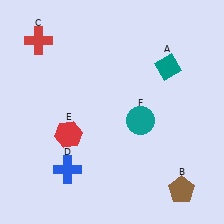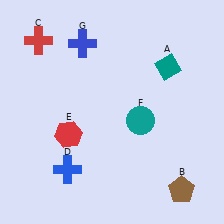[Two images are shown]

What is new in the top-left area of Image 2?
A blue cross (G) was added in the top-left area of Image 2.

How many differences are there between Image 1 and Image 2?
There is 1 difference between the two images.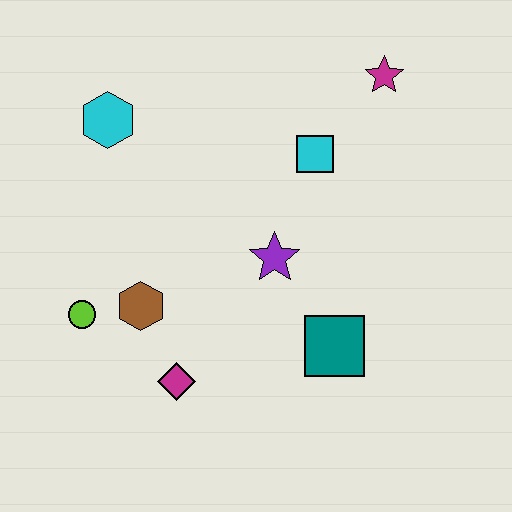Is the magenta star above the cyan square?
Yes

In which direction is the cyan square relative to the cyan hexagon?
The cyan square is to the right of the cyan hexagon.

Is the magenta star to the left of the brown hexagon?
No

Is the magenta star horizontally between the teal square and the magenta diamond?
No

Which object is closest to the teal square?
The purple star is closest to the teal square.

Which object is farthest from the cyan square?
The lime circle is farthest from the cyan square.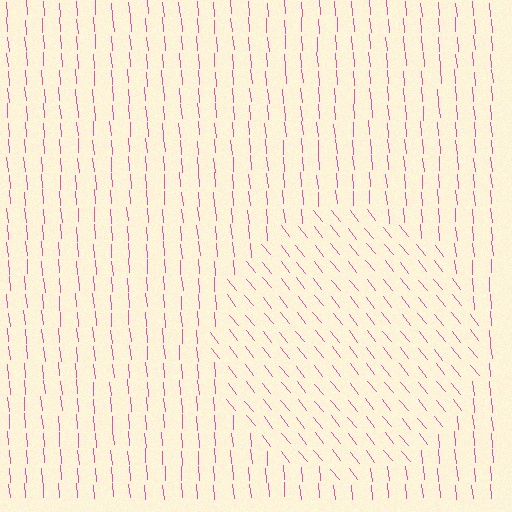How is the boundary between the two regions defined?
The boundary is defined purely by a change in line orientation (approximately 34 degrees difference). All lines are the same color and thickness.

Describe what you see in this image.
The image is filled with small pink line segments. A circle region in the image has lines oriented differently from the surrounding lines, creating a visible texture boundary.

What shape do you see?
I see a circle.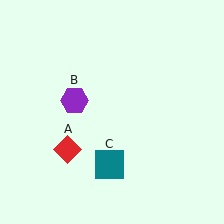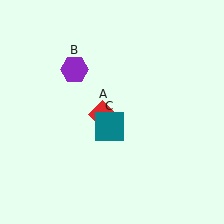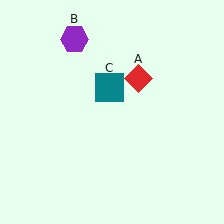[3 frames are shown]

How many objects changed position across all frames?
3 objects changed position: red diamond (object A), purple hexagon (object B), teal square (object C).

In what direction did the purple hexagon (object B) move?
The purple hexagon (object B) moved up.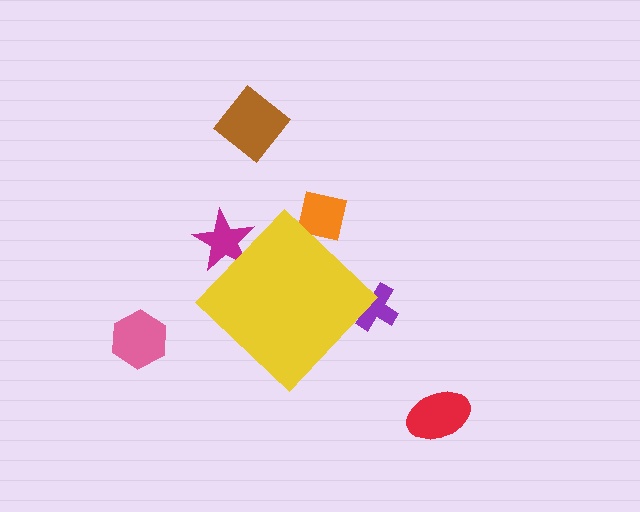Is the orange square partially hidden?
Yes, the orange square is partially hidden behind the yellow diamond.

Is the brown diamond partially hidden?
No, the brown diamond is fully visible.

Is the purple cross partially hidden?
Yes, the purple cross is partially hidden behind the yellow diamond.